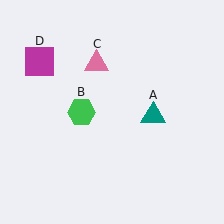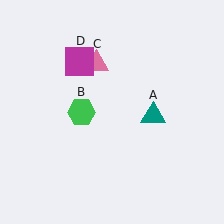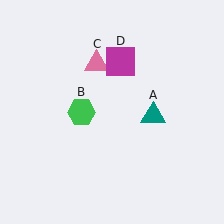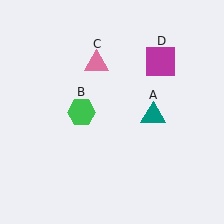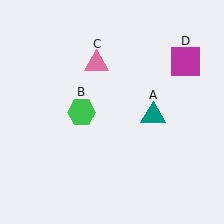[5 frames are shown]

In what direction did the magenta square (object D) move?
The magenta square (object D) moved right.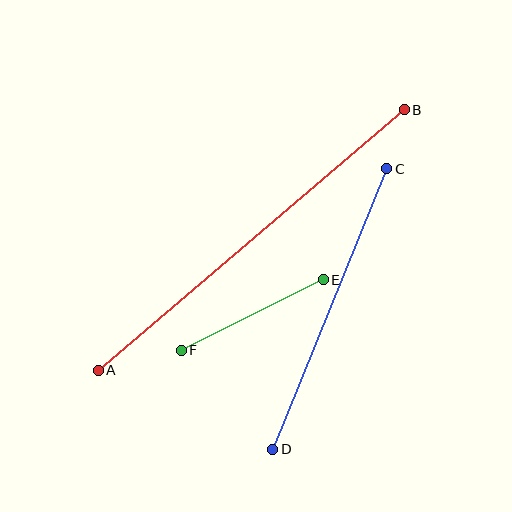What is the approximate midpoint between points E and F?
The midpoint is at approximately (252, 315) pixels.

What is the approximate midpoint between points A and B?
The midpoint is at approximately (251, 240) pixels.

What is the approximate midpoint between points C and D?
The midpoint is at approximately (330, 309) pixels.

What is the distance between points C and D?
The distance is approximately 303 pixels.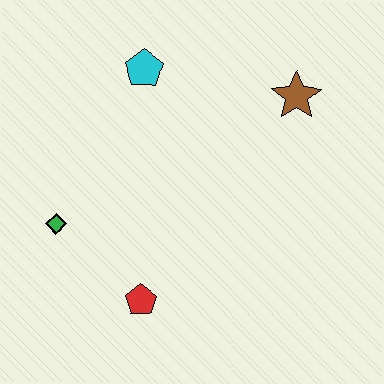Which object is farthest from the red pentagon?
The brown star is farthest from the red pentagon.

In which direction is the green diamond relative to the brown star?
The green diamond is to the left of the brown star.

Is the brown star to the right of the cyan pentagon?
Yes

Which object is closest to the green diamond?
The red pentagon is closest to the green diamond.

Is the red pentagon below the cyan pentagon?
Yes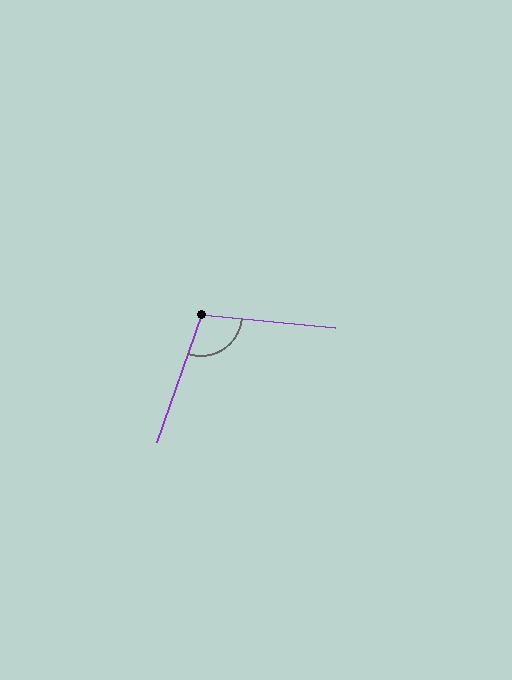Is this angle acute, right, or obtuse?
It is obtuse.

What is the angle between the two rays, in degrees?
Approximately 104 degrees.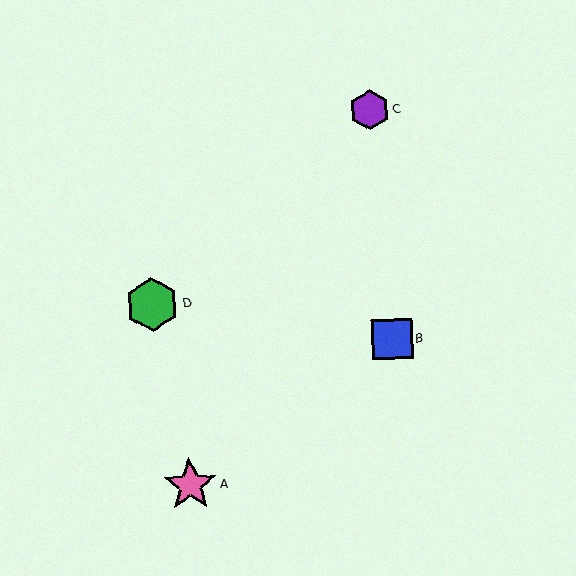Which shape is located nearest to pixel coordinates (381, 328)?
The blue square (labeled B) at (392, 339) is nearest to that location.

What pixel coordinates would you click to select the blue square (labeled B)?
Click at (392, 339) to select the blue square B.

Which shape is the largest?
The pink star (labeled A) is the largest.